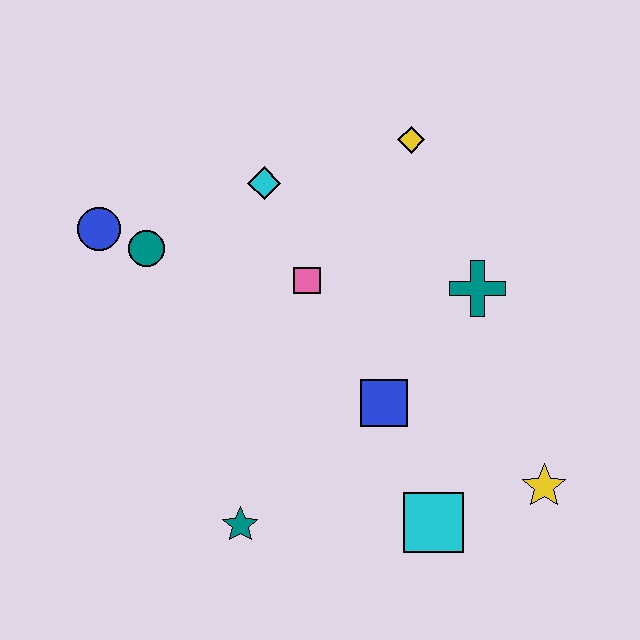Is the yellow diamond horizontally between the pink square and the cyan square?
Yes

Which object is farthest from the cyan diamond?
The yellow star is farthest from the cyan diamond.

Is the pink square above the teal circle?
No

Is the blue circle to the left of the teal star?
Yes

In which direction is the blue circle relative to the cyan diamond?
The blue circle is to the left of the cyan diamond.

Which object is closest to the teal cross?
The blue square is closest to the teal cross.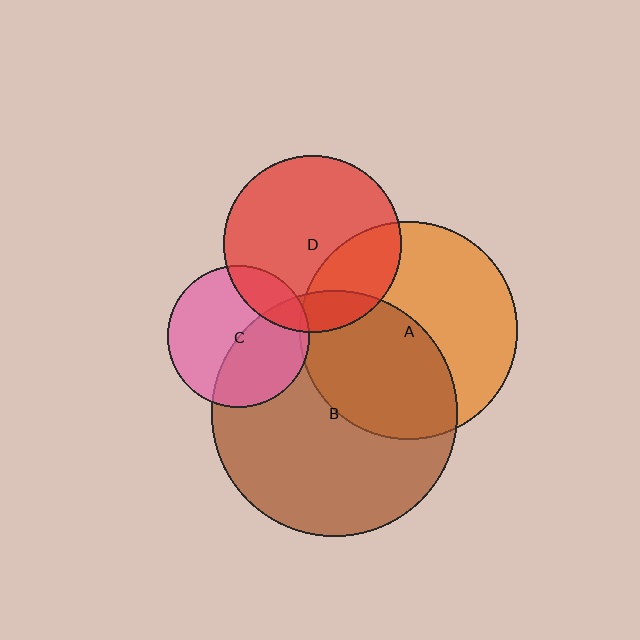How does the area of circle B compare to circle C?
Approximately 3.0 times.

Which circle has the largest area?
Circle B (brown).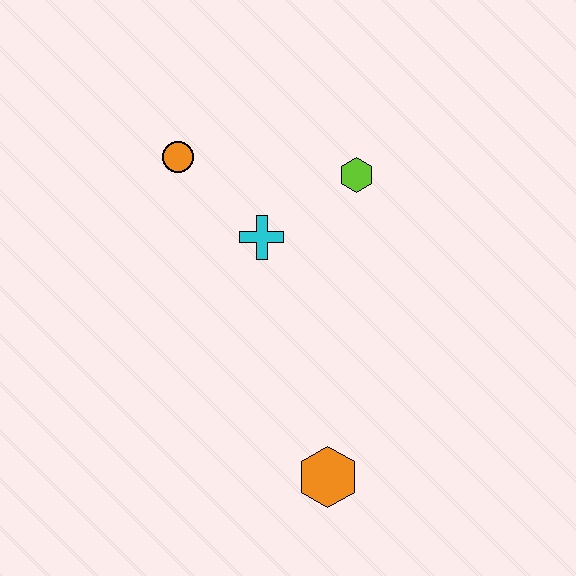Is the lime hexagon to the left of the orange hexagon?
No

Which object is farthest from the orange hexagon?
The orange circle is farthest from the orange hexagon.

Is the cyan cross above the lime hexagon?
No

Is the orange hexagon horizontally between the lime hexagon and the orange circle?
Yes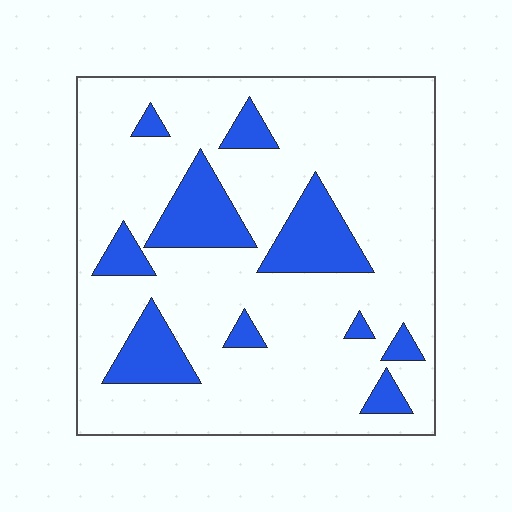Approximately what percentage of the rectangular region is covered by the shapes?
Approximately 20%.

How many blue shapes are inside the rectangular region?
10.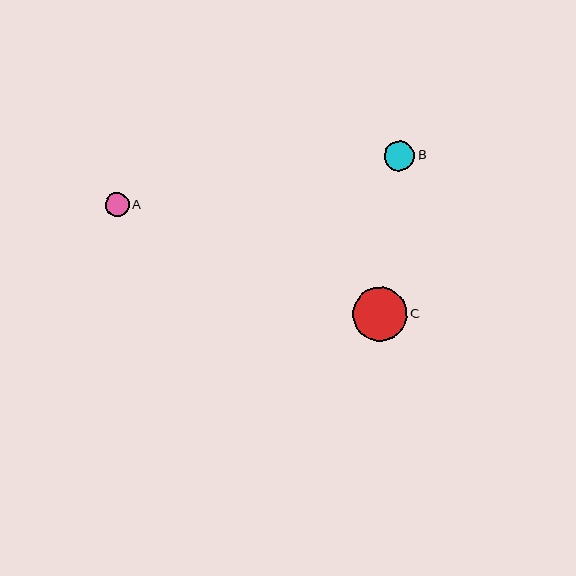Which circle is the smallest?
Circle A is the smallest with a size of approximately 24 pixels.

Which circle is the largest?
Circle C is the largest with a size of approximately 54 pixels.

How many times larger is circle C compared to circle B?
Circle C is approximately 1.8 times the size of circle B.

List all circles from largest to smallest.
From largest to smallest: C, B, A.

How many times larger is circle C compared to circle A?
Circle C is approximately 2.3 times the size of circle A.